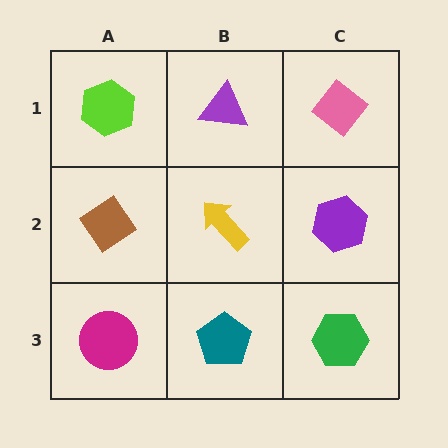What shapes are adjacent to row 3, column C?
A purple hexagon (row 2, column C), a teal pentagon (row 3, column B).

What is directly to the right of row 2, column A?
A yellow arrow.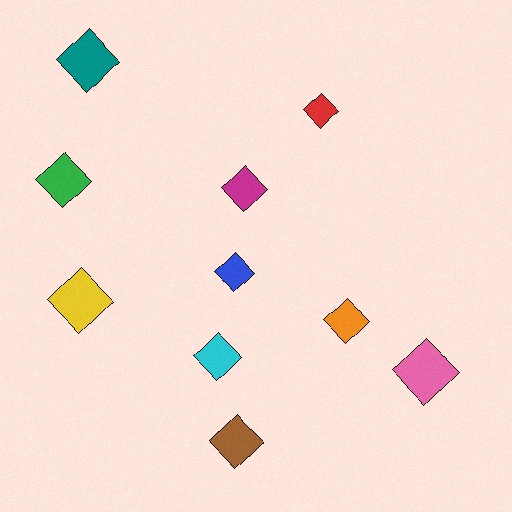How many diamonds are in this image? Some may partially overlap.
There are 10 diamonds.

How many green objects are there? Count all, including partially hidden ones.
There is 1 green object.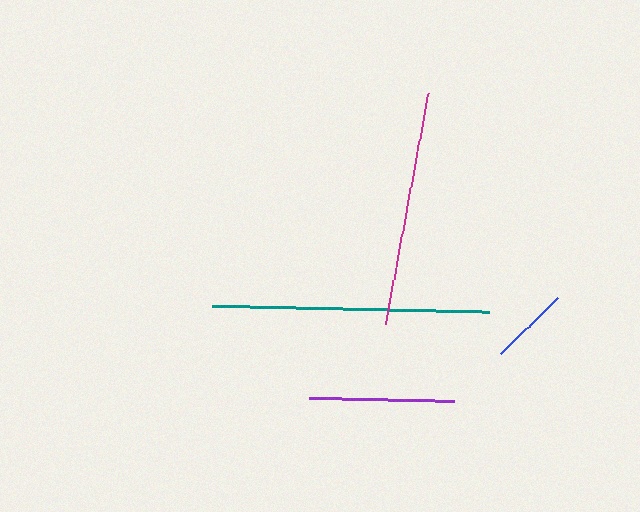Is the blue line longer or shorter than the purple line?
The purple line is longer than the blue line.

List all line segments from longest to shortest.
From longest to shortest: teal, magenta, purple, blue.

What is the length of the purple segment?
The purple segment is approximately 145 pixels long.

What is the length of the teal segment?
The teal segment is approximately 277 pixels long.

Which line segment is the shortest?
The blue line is the shortest at approximately 81 pixels.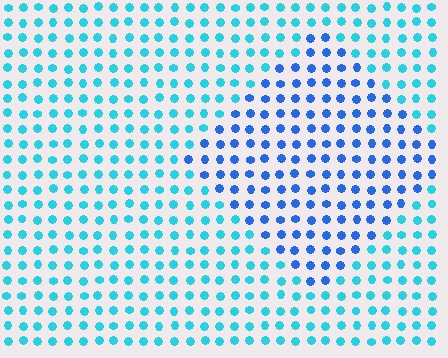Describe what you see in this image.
The image is filled with small cyan elements in a uniform arrangement. A diamond-shaped region is visible where the elements are tinted to a slightly different hue, forming a subtle color boundary.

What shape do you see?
I see a diamond.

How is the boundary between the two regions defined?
The boundary is defined purely by a slight shift in hue (about 34 degrees). Spacing, size, and orientation are identical on both sides.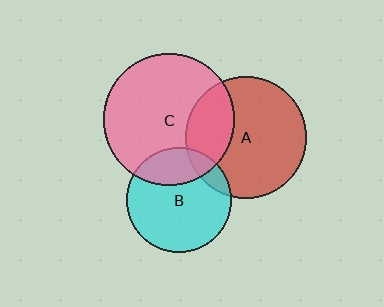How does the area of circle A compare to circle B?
Approximately 1.4 times.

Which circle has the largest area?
Circle C (pink).